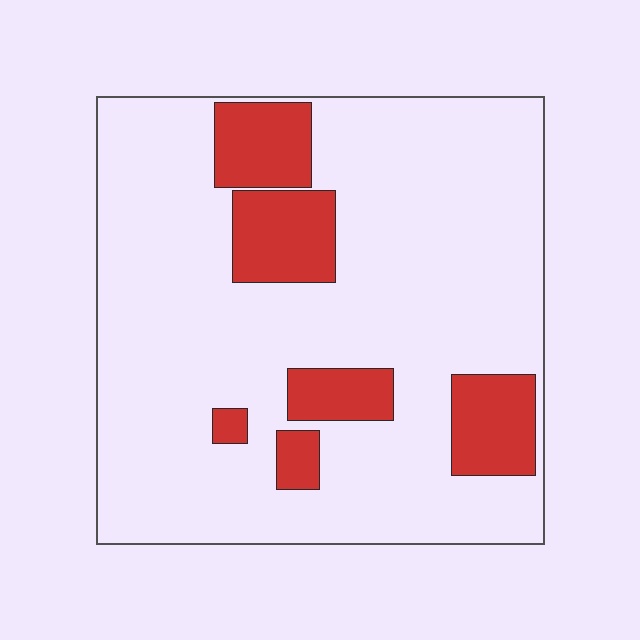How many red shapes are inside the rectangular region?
6.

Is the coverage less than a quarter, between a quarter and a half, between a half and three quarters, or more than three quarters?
Less than a quarter.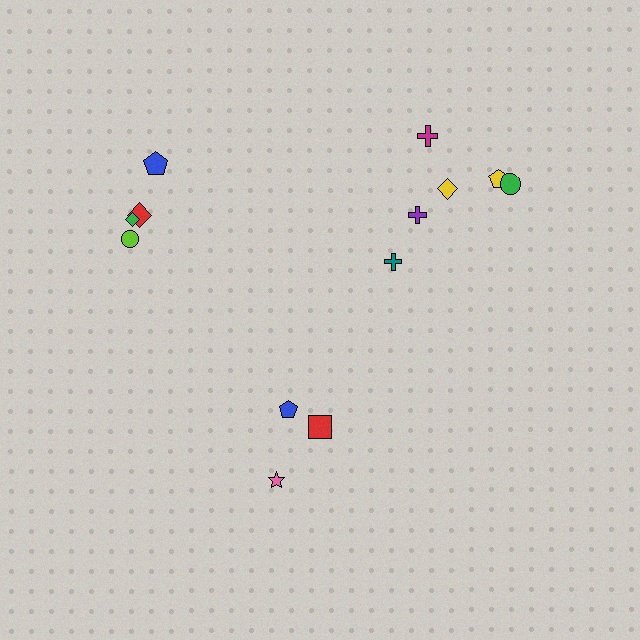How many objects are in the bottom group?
There are 3 objects.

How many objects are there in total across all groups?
There are 13 objects.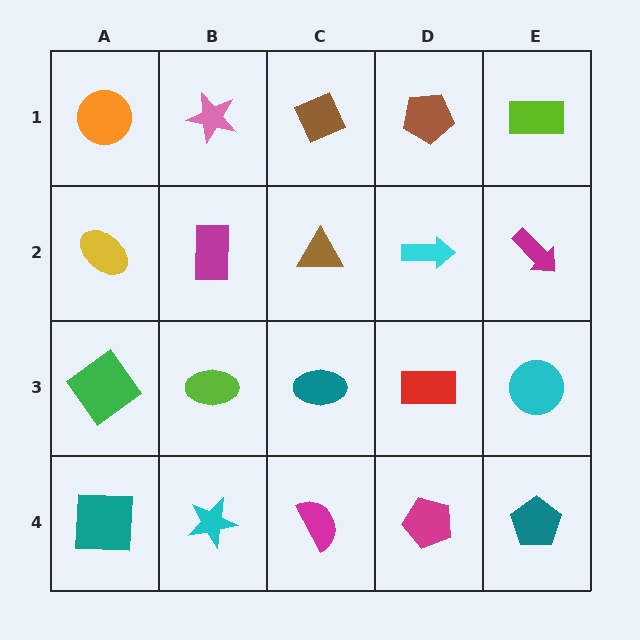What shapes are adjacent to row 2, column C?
A brown diamond (row 1, column C), a teal ellipse (row 3, column C), a magenta rectangle (row 2, column B), a cyan arrow (row 2, column D).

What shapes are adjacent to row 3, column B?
A magenta rectangle (row 2, column B), a cyan star (row 4, column B), a green diamond (row 3, column A), a teal ellipse (row 3, column C).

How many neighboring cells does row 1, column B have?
3.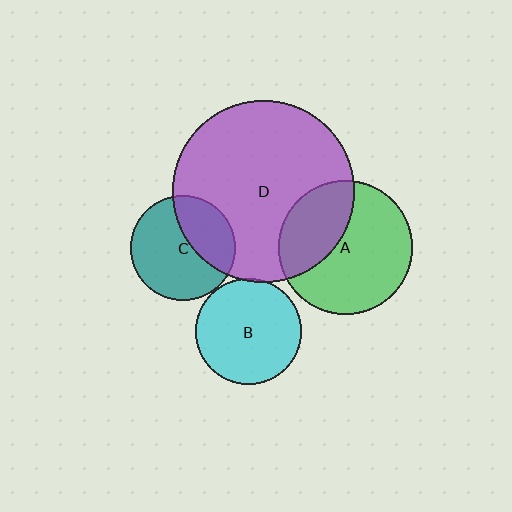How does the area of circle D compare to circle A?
Approximately 1.8 times.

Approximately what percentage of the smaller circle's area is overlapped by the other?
Approximately 35%.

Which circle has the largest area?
Circle D (purple).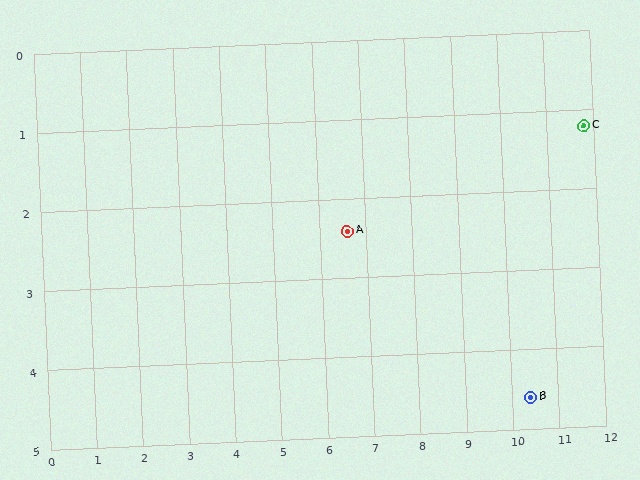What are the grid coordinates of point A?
Point A is at approximately (6.6, 2.4).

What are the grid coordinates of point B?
Point B is at approximately (10.4, 4.6).